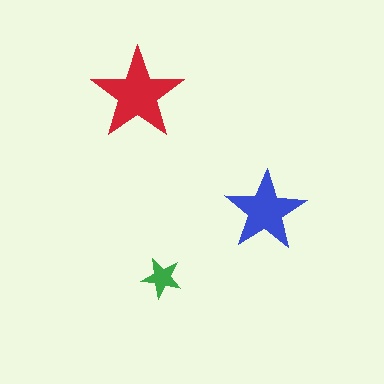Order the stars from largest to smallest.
the red one, the blue one, the green one.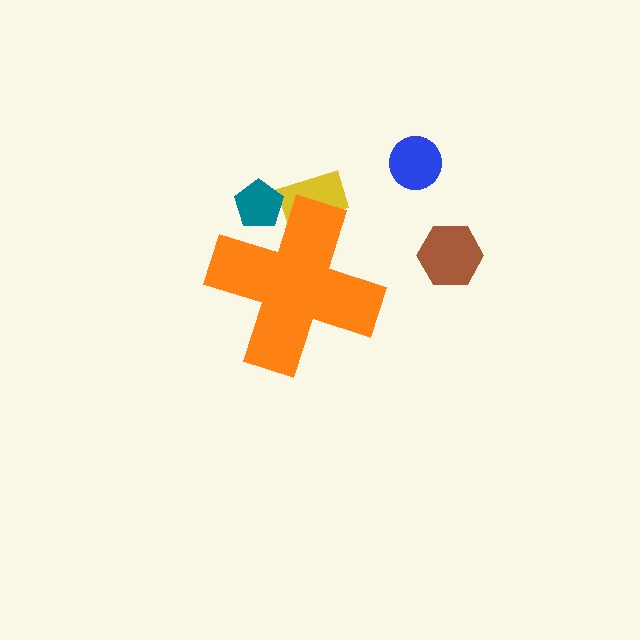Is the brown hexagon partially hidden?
No, the brown hexagon is fully visible.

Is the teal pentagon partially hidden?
Yes, the teal pentagon is partially hidden behind the orange cross.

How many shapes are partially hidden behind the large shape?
2 shapes are partially hidden.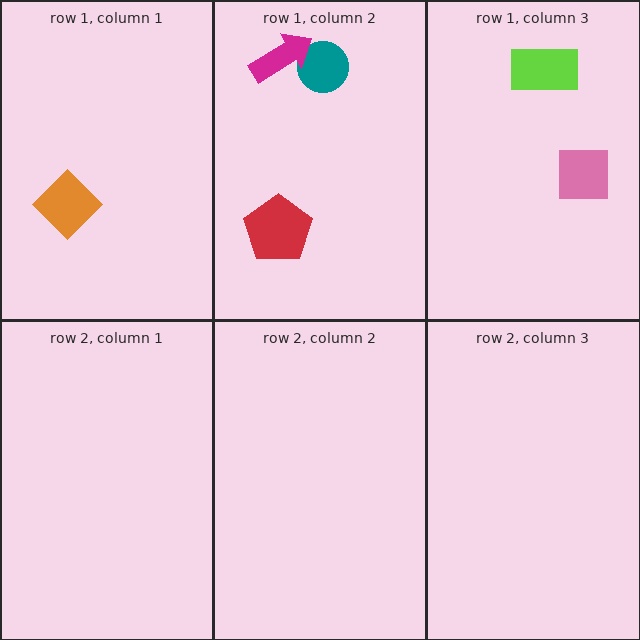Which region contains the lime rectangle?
The row 1, column 3 region.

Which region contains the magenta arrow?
The row 1, column 2 region.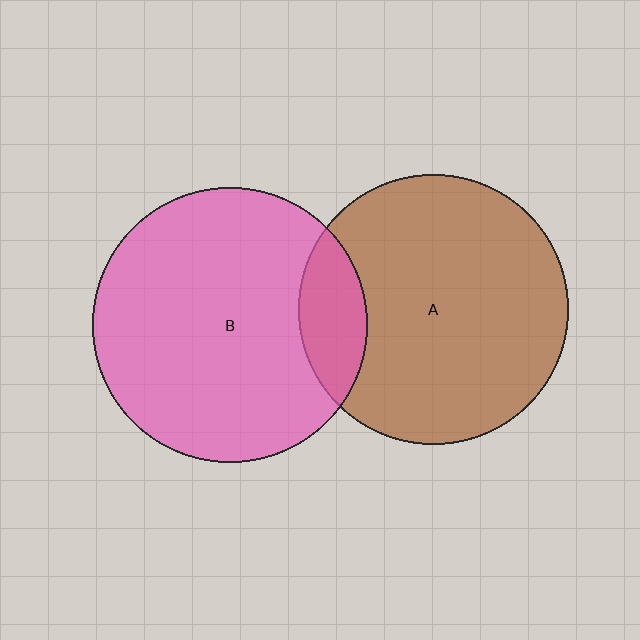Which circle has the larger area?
Circle B (pink).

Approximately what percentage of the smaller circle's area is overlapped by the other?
Approximately 15%.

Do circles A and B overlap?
Yes.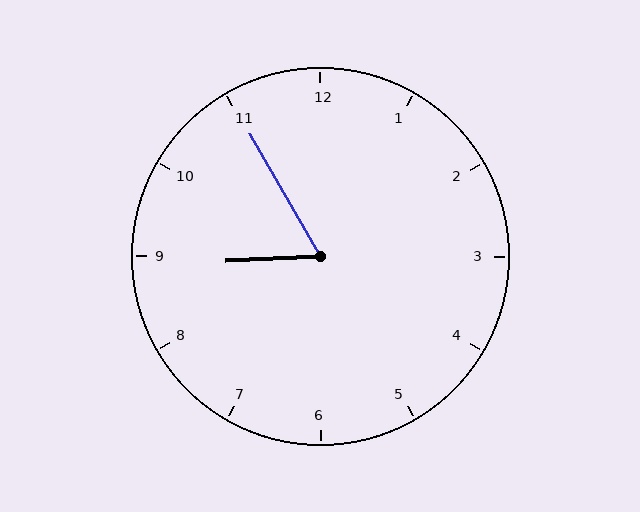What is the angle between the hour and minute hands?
Approximately 62 degrees.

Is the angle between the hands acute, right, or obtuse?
It is acute.